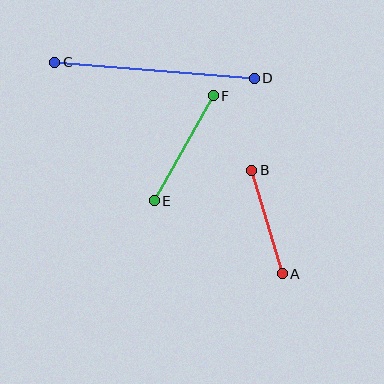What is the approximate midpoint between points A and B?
The midpoint is at approximately (267, 222) pixels.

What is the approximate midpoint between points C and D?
The midpoint is at approximately (154, 70) pixels.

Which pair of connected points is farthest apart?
Points C and D are farthest apart.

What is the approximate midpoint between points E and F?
The midpoint is at approximately (184, 148) pixels.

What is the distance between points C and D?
The distance is approximately 200 pixels.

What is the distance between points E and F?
The distance is approximately 120 pixels.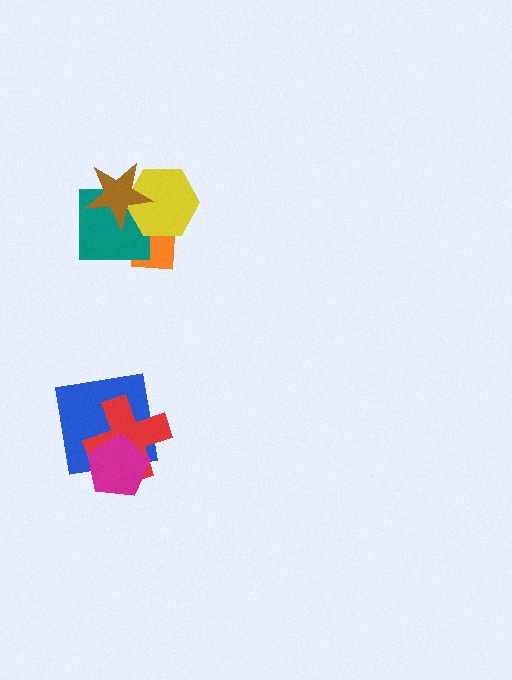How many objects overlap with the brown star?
3 objects overlap with the brown star.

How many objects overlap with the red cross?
2 objects overlap with the red cross.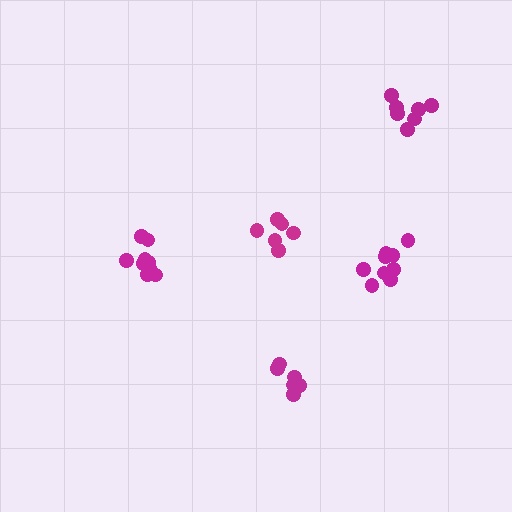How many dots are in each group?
Group 1: 9 dots, Group 2: 6 dots, Group 3: 9 dots, Group 4: 8 dots, Group 5: 6 dots (38 total).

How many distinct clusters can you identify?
There are 5 distinct clusters.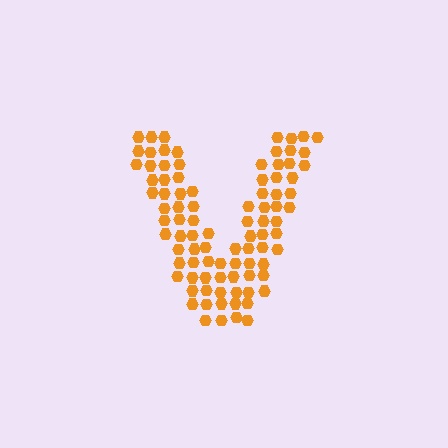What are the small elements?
The small elements are hexagons.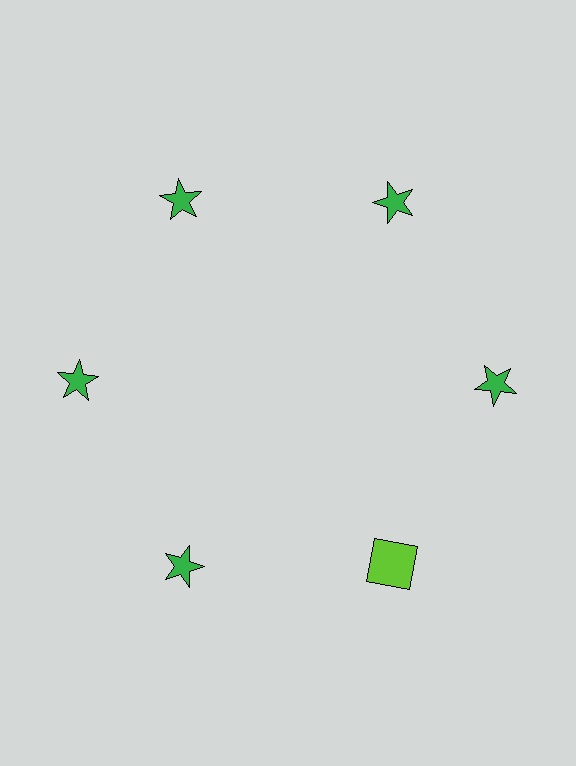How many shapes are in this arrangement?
There are 6 shapes arranged in a ring pattern.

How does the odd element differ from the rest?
It differs in both color (lime instead of green) and shape (square instead of star).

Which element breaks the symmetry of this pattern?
The lime square at roughly the 5 o'clock position breaks the symmetry. All other shapes are green stars.